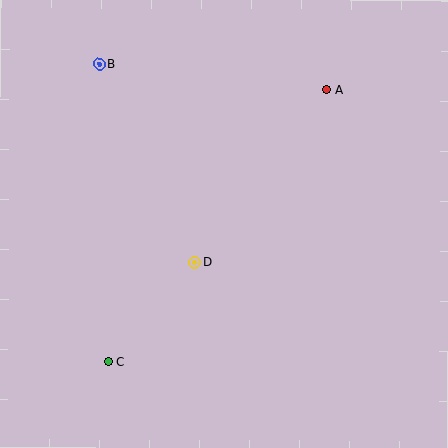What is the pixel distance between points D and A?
The distance between D and A is 217 pixels.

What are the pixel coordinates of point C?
Point C is at (109, 361).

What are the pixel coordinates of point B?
Point B is at (99, 64).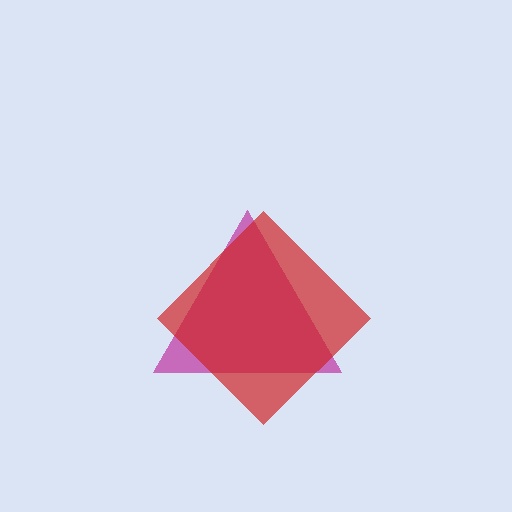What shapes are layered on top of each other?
The layered shapes are: a magenta triangle, a red diamond.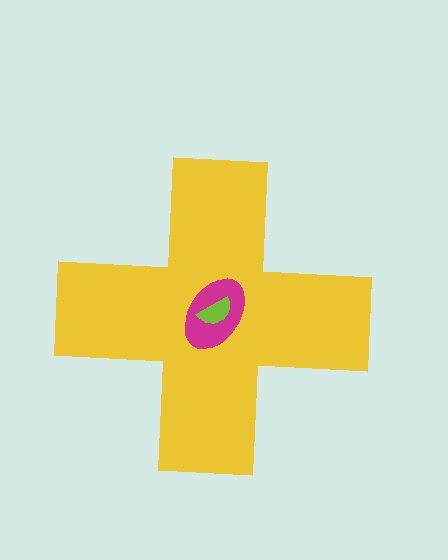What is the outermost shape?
The yellow cross.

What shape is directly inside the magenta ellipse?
The lime semicircle.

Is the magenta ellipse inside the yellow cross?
Yes.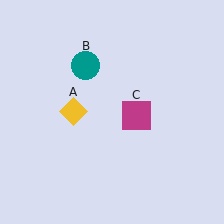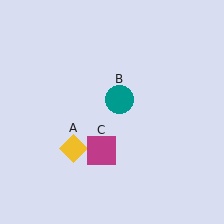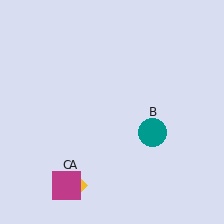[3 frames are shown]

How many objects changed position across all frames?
3 objects changed position: yellow diamond (object A), teal circle (object B), magenta square (object C).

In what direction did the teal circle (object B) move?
The teal circle (object B) moved down and to the right.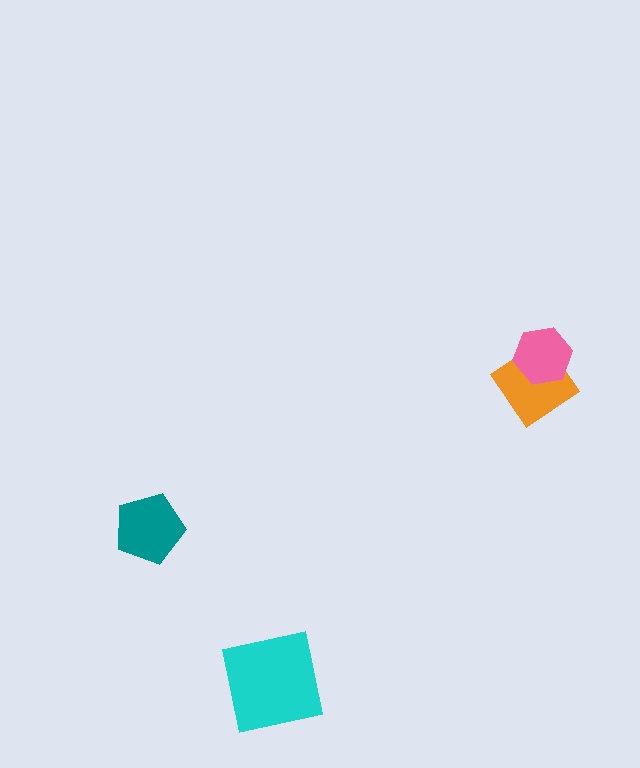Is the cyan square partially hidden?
No, no other shape covers it.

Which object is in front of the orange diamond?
The pink hexagon is in front of the orange diamond.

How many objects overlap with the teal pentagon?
0 objects overlap with the teal pentagon.